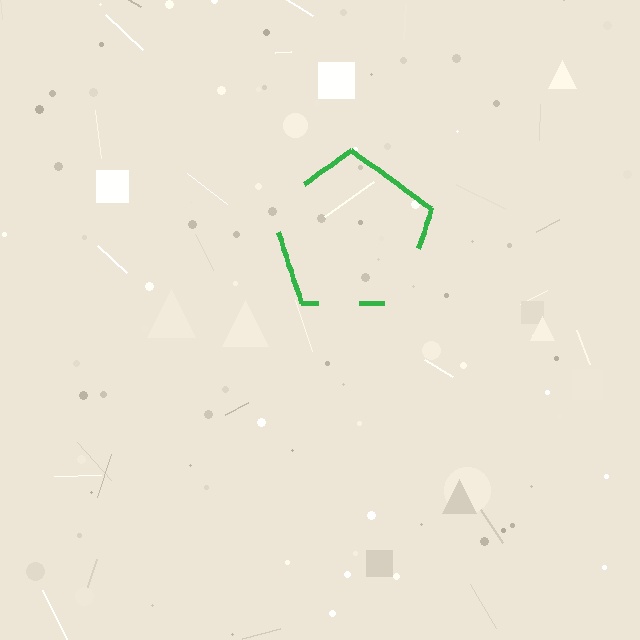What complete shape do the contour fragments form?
The contour fragments form a pentagon.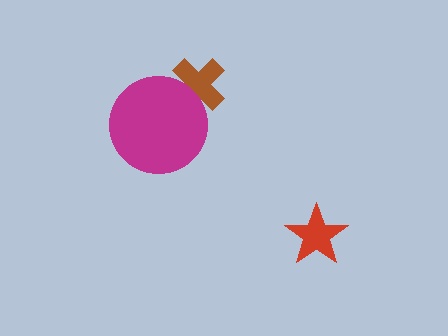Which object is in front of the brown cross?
The magenta circle is in front of the brown cross.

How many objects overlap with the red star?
0 objects overlap with the red star.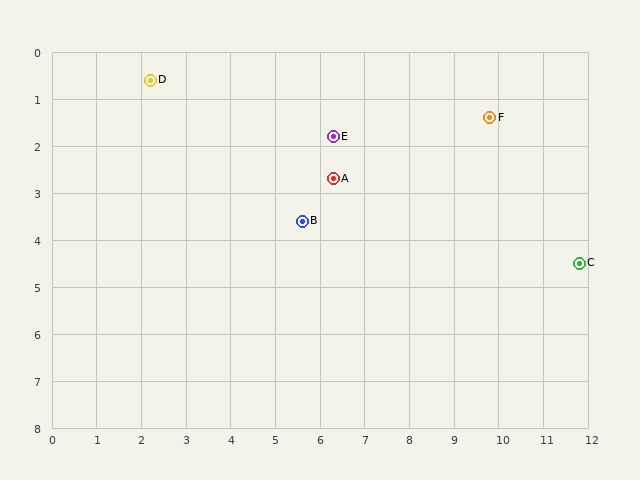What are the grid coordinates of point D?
Point D is at approximately (2.2, 0.6).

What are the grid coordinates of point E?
Point E is at approximately (6.3, 1.8).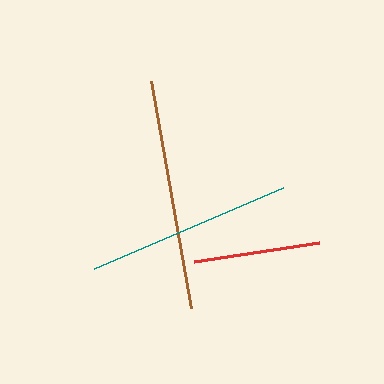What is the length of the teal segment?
The teal segment is approximately 205 pixels long.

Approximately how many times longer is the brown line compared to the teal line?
The brown line is approximately 1.1 times the length of the teal line.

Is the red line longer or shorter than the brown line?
The brown line is longer than the red line.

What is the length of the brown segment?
The brown segment is approximately 231 pixels long.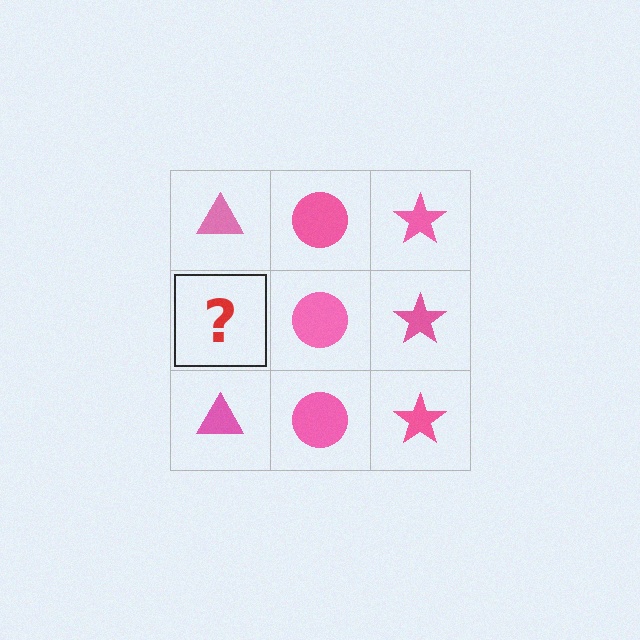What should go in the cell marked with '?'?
The missing cell should contain a pink triangle.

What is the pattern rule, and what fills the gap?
The rule is that each column has a consistent shape. The gap should be filled with a pink triangle.